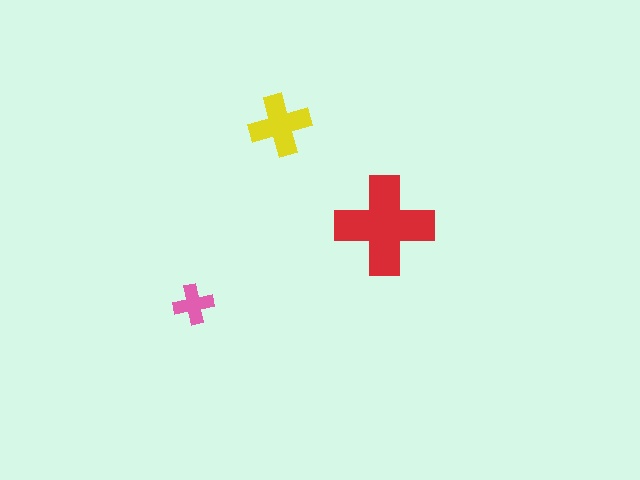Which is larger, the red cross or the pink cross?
The red one.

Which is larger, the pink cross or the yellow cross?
The yellow one.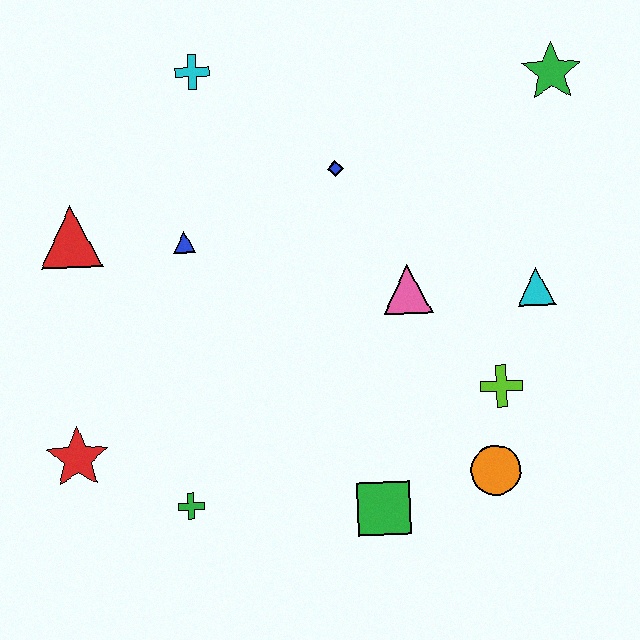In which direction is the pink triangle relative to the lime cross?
The pink triangle is above the lime cross.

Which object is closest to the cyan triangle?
The lime cross is closest to the cyan triangle.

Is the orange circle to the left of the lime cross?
Yes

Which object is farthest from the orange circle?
The cyan cross is farthest from the orange circle.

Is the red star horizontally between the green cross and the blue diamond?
No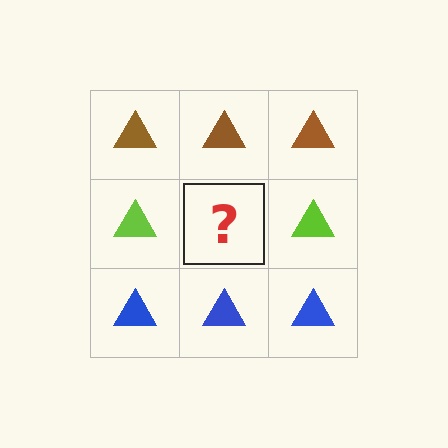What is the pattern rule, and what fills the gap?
The rule is that each row has a consistent color. The gap should be filled with a lime triangle.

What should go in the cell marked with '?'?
The missing cell should contain a lime triangle.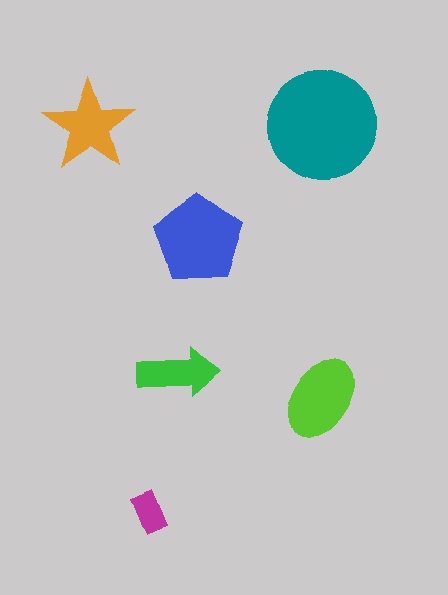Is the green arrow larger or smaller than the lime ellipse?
Smaller.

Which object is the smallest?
The magenta rectangle.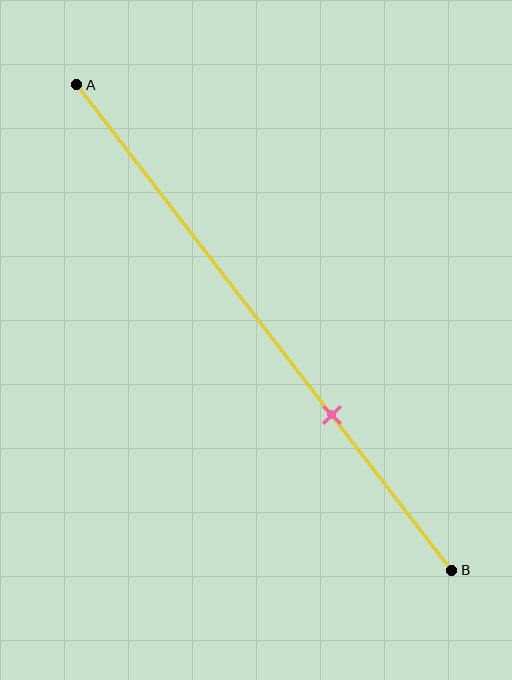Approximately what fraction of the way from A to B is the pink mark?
The pink mark is approximately 70% of the way from A to B.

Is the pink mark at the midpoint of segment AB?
No, the mark is at about 70% from A, not at the 50% midpoint.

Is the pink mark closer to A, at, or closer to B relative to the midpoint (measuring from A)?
The pink mark is closer to point B than the midpoint of segment AB.